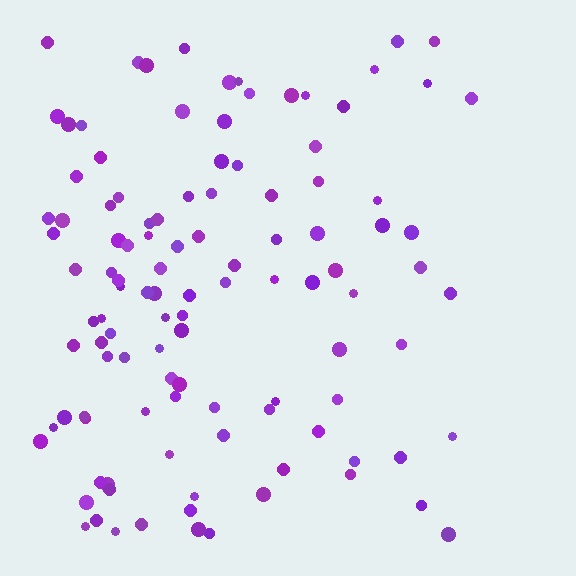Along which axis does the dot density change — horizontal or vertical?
Horizontal.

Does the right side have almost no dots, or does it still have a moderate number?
Still a moderate number, just noticeably fewer than the left.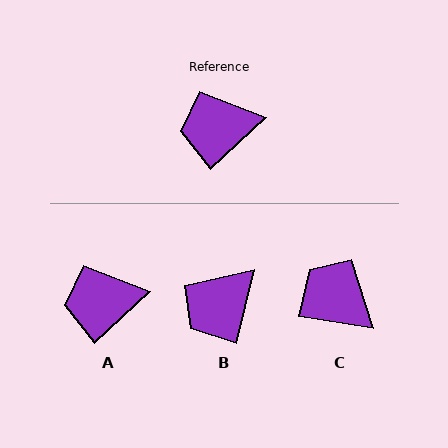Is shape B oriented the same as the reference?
No, it is off by about 33 degrees.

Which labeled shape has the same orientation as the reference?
A.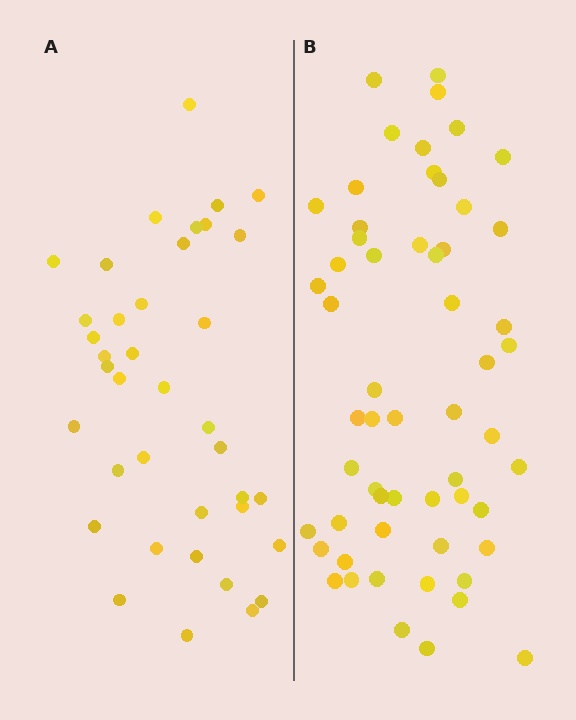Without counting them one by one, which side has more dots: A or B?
Region B (the right region) has more dots.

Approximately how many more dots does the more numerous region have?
Region B has approximately 20 more dots than region A.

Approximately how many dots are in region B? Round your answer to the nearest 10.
About 60 dots. (The exact count is 57, which rounds to 60.)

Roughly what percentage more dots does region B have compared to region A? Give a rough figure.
About 50% more.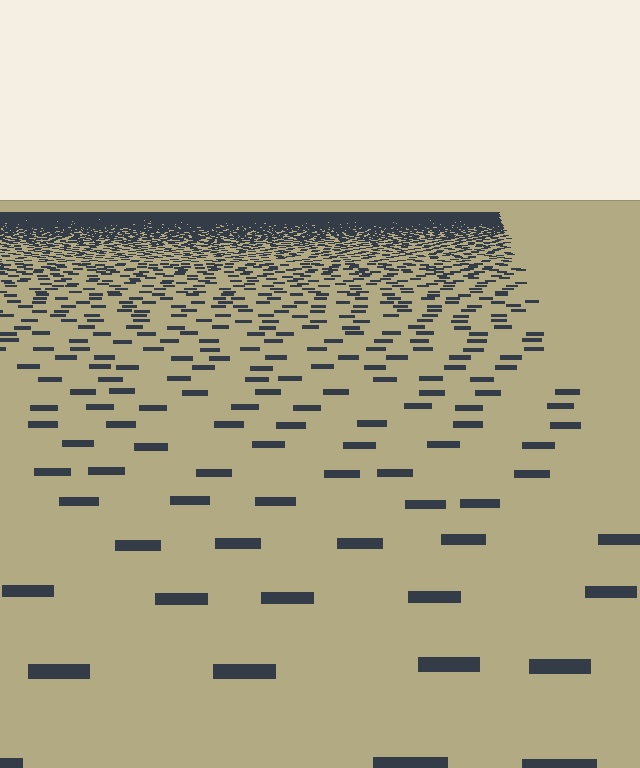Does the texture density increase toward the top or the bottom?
Density increases toward the top.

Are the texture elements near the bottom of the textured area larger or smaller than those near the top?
Larger. Near the bottom, elements are closer to the viewer and appear at a bigger on-screen size.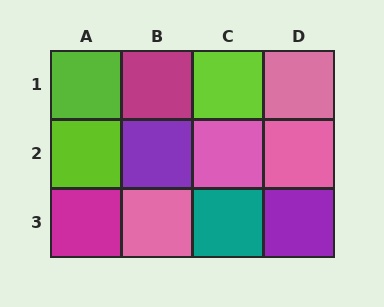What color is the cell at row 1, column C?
Lime.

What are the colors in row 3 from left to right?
Magenta, pink, teal, purple.